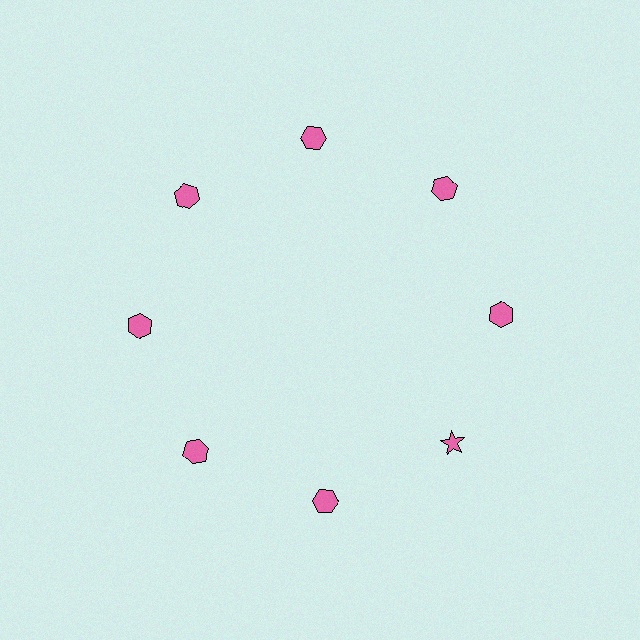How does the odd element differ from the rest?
It has a different shape: star instead of hexagon.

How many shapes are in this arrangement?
There are 8 shapes arranged in a ring pattern.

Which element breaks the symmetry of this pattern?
The pink star at roughly the 4 o'clock position breaks the symmetry. All other shapes are pink hexagons.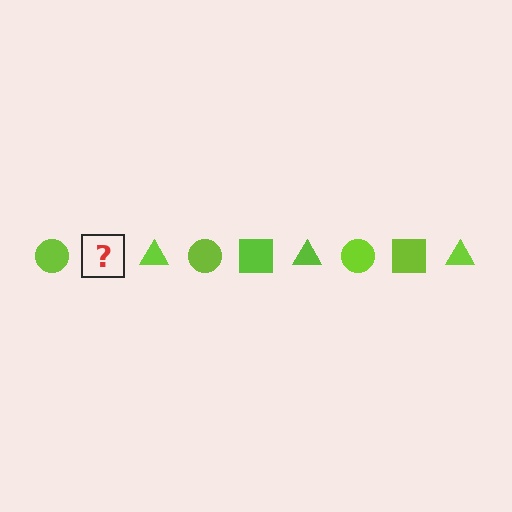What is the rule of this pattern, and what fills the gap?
The rule is that the pattern cycles through circle, square, triangle shapes in lime. The gap should be filled with a lime square.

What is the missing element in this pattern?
The missing element is a lime square.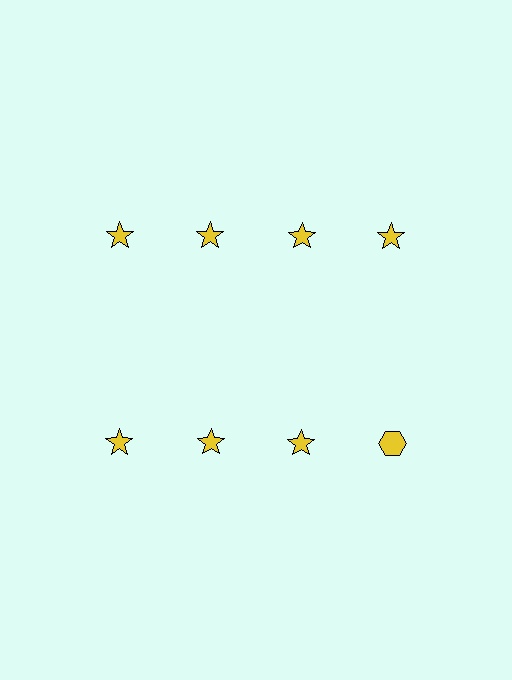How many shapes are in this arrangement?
There are 8 shapes arranged in a grid pattern.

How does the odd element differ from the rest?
It has a different shape: hexagon instead of star.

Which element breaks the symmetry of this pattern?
The yellow hexagon in the second row, second from right column breaks the symmetry. All other shapes are yellow stars.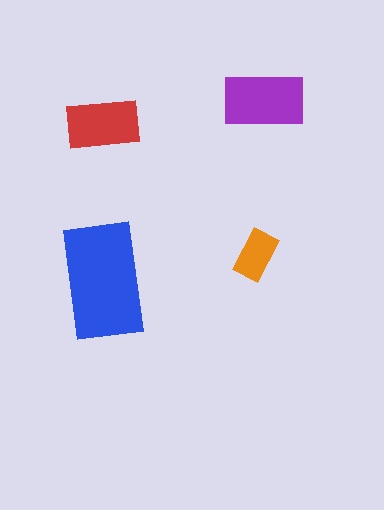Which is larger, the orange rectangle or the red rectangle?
The red one.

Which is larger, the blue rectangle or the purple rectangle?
The blue one.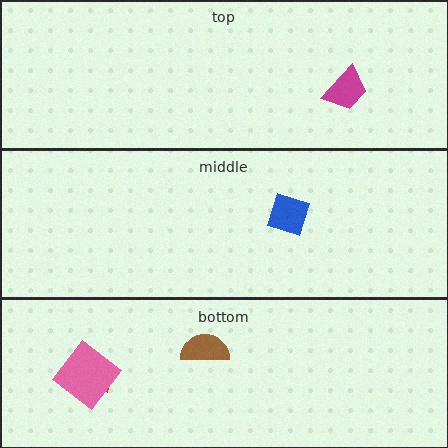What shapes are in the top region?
The magenta trapezoid.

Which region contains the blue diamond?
The middle region.